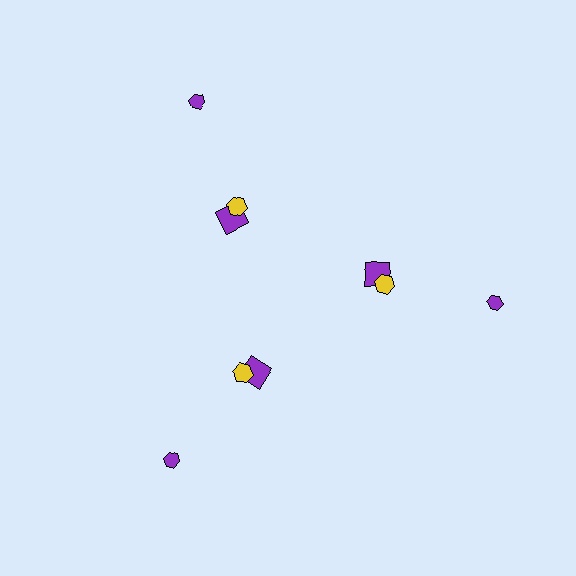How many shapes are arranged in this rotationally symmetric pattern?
There are 9 shapes, arranged in 3 groups of 3.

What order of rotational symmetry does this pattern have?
This pattern has 3-fold rotational symmetry.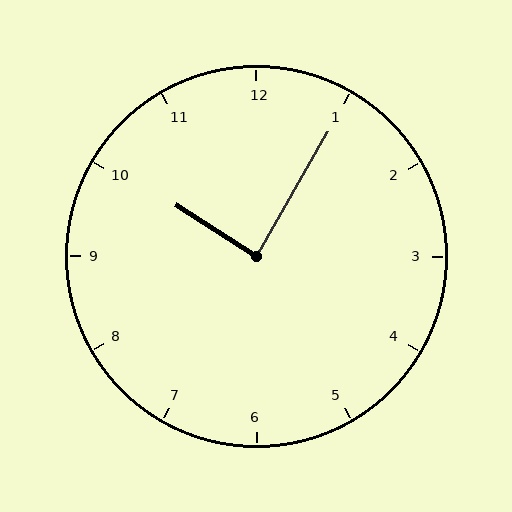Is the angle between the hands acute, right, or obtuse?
It is right.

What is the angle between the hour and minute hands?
Approximately 88 degrees.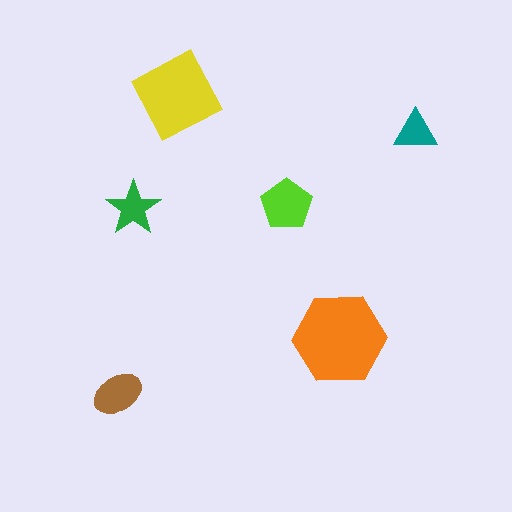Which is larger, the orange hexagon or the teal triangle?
The orange hexagon.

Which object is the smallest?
The teal triangle.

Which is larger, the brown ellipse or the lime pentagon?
The lime pentagon.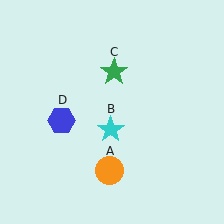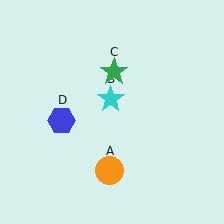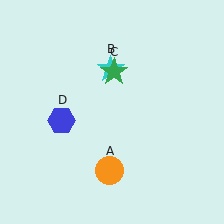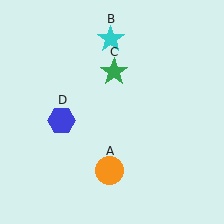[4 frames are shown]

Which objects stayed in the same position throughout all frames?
Orange circle (object A) and green star (object C) and blue hexagon (object D) remained stationary.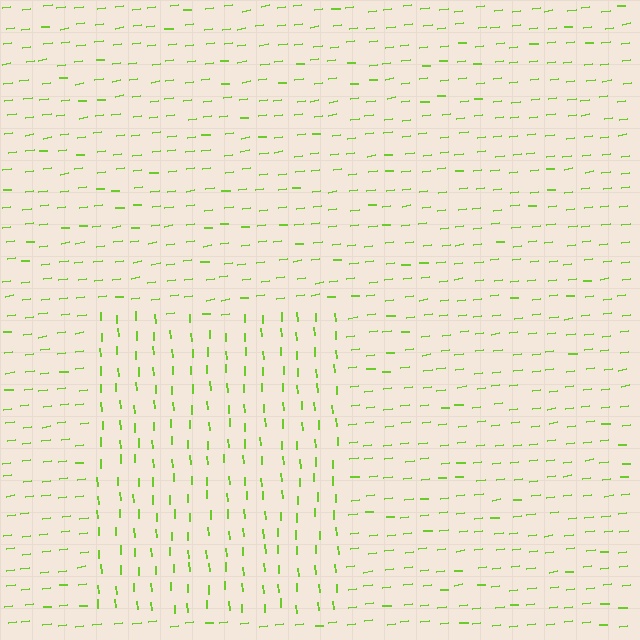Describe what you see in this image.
The image is filled with small lime line segments. A rectangle region in the image has lines oriented differently from the surrounding lines, creating a visible texture boundary.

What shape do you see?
I see a rectangle.